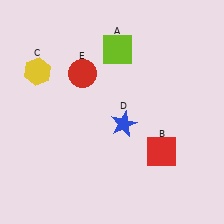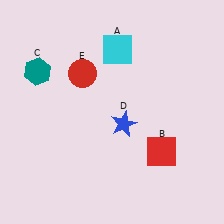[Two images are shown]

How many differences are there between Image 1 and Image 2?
There are 2 differences between the two images.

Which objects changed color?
A changed from lime to cyan. C changed from yellow to teal.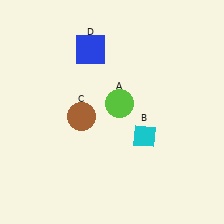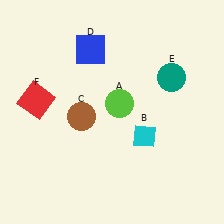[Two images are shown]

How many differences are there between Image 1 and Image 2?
There are 2 differences between the two images.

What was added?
A teal circle (E), a red square (F) were added in Image 2.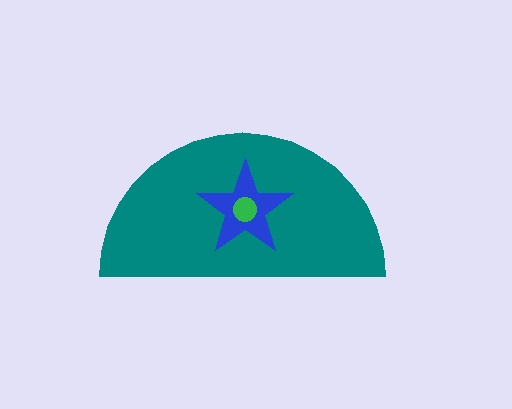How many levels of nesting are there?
3.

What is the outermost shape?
The teal semicircle.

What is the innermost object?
The green circle.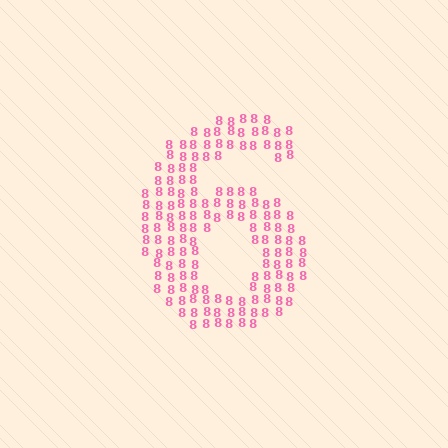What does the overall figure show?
The overall figure shows the digit 6.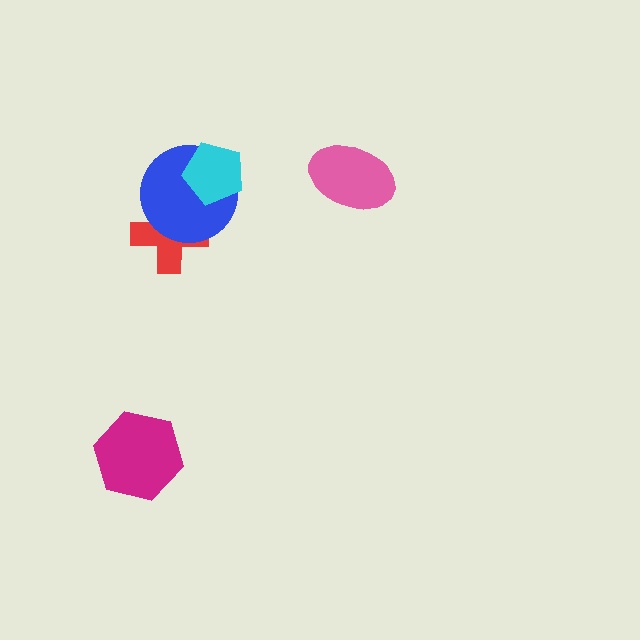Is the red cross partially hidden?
Yes, it is partially covered by another shape.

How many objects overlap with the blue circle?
2 objects overlap with the blue circle.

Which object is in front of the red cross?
The blue circle is in front of the red cross.